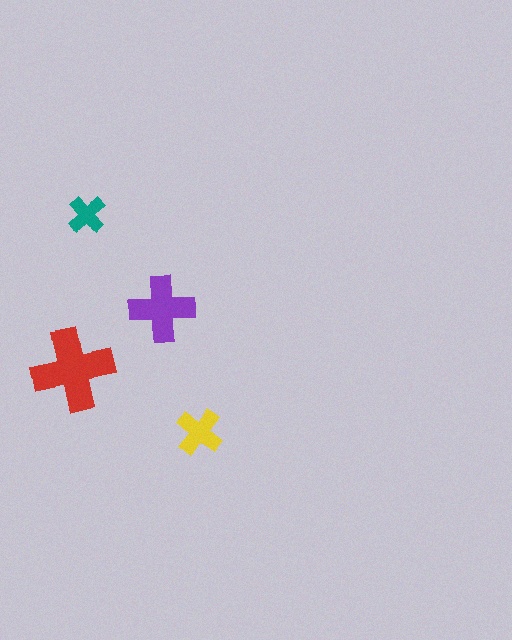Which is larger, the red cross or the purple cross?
The red one.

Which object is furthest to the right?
The yellow cross is rightmost.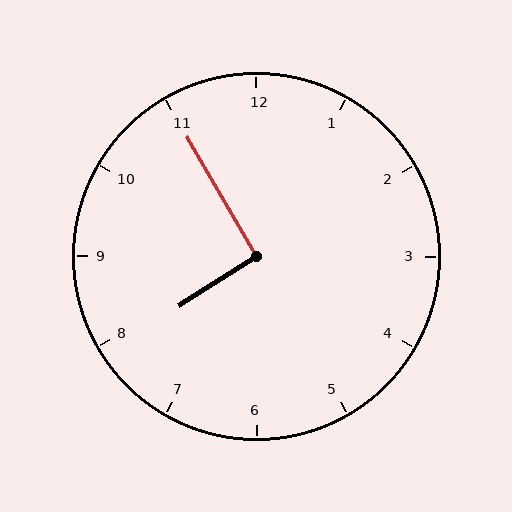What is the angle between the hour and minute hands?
Approximately 92 degrees.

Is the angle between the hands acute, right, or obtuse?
It is right.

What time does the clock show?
7:55.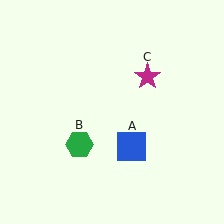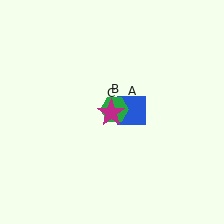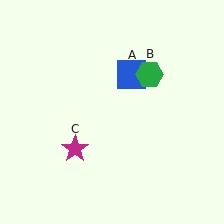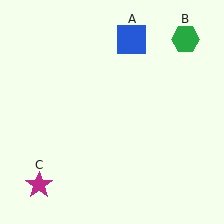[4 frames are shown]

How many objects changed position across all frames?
3 objects changed position: blue square (object A), green hexagon (object B), magenta star (object C).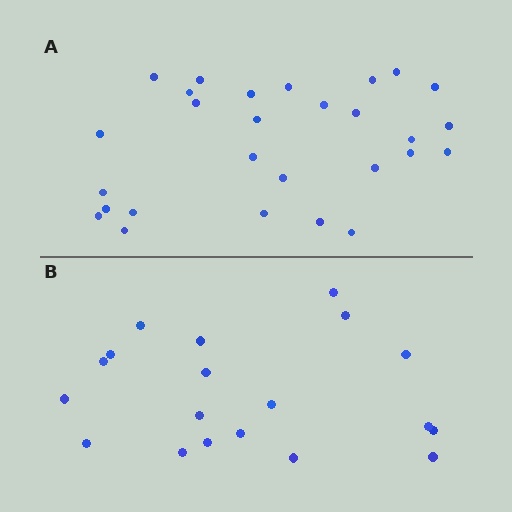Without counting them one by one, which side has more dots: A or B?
Region A (the top region) has more dots.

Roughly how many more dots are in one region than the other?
Region A has roughly 8 or so more dots than region B.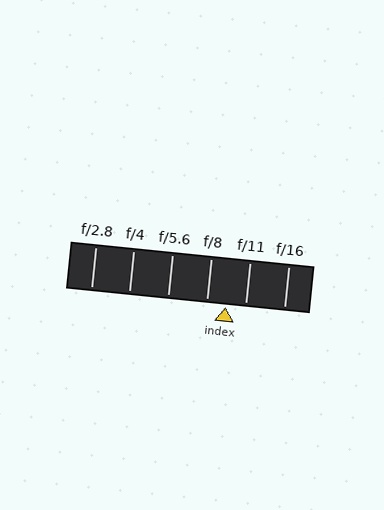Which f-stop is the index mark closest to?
The index mark is closest to f/8.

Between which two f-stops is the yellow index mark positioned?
The index mark is between f/8 and f/11.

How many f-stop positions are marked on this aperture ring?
There are 6 f-stop positions marked.